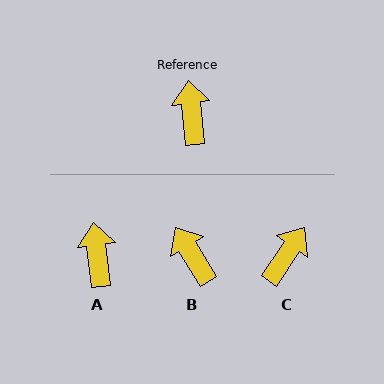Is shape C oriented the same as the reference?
No, it is off by about 40 degrees.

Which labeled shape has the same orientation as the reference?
A.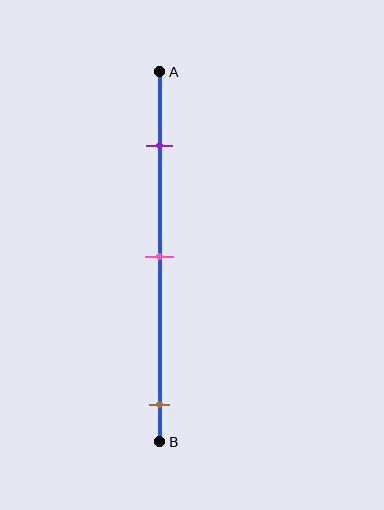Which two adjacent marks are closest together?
The purple and pink marks are the closest adjacent pair.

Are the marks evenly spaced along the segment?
No, the marks are not evenly spaced.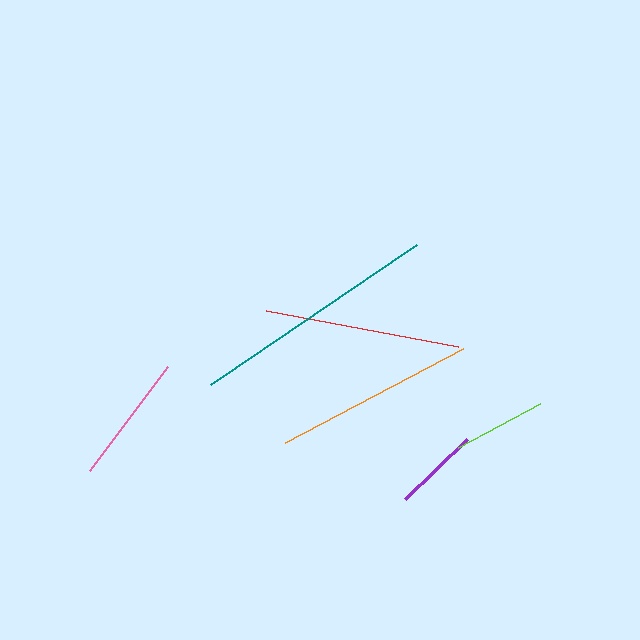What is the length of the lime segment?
The lime segment is approximately 93 pixels long.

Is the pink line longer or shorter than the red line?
The red line is longer than the pink line.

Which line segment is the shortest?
The purple line is the shortest at approximately 86 pixels.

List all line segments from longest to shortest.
From longest to shortest: teal, orange, red, pink, lime, purple.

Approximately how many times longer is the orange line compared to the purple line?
The orange line is approximately 2.3 times the length of the purple line.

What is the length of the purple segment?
The purple segment is approximately 86 pixels long.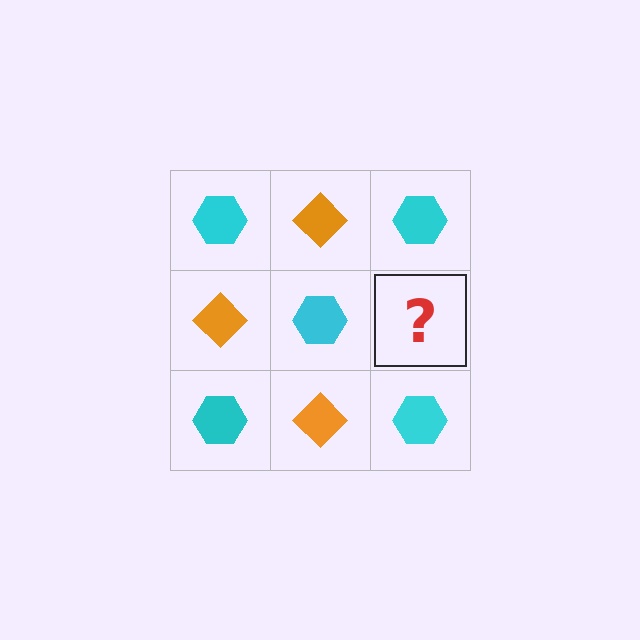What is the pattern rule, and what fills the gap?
The rule is that it alternates cyan hexagon and orange diamond in a checkerboard pattern. The gap should be filled with an orange diamond.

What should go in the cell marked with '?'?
The missing cell should contain an orange diamond.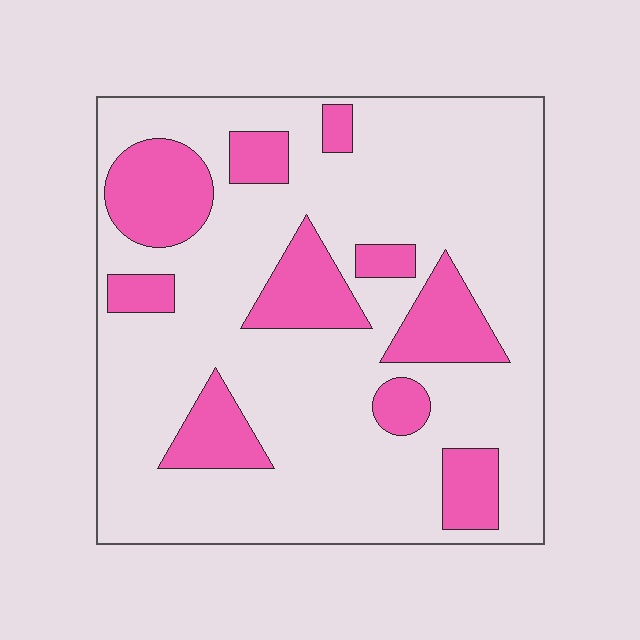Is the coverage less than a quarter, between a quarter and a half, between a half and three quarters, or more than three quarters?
Less than a quarter.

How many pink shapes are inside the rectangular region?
10.